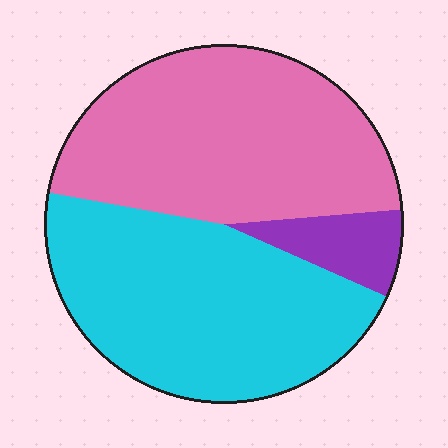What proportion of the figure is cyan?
Cyan takes up about one half (1/2) of the figure.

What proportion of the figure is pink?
Pink covers 46% of the figure.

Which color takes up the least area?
Purple, at roughly 10%.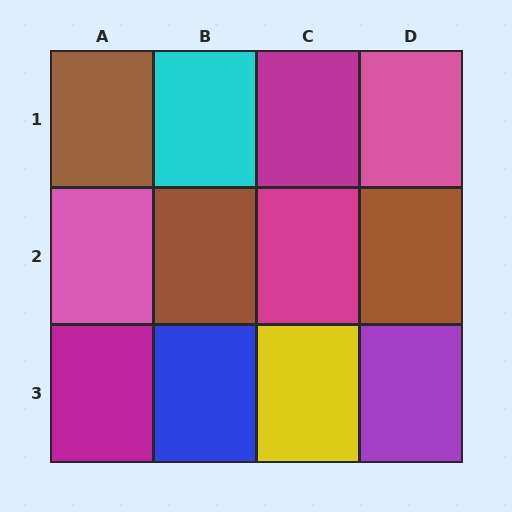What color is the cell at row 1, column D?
Pink.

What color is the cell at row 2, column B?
Brown.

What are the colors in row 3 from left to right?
Magenta, blue, yellow, purple.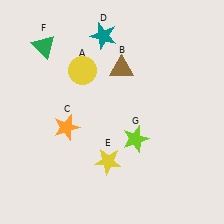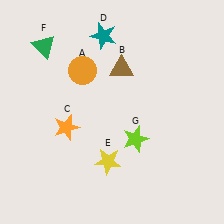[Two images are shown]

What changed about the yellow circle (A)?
In Image 1, A is yellow. In Image 2, it changed to orange.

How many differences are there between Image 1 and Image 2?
There is 1 difference between the two images.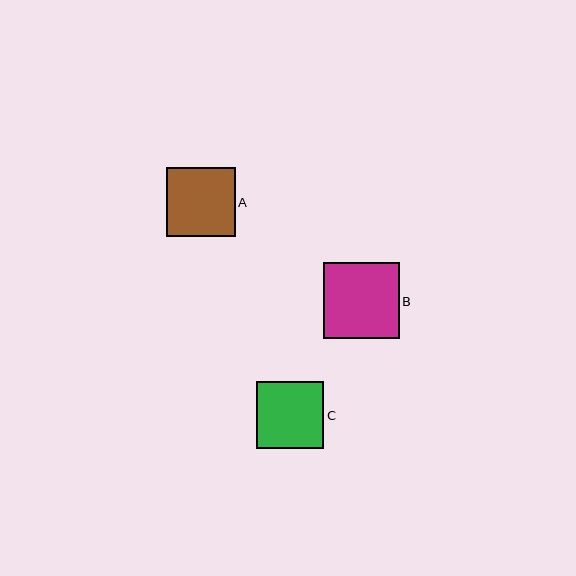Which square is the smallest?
Square C is the smallest with a size of approximately 67 pixels.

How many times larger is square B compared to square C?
Square B is approximately 1.1 times the size of square C.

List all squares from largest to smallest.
From largest to smallest: B, A, C.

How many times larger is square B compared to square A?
Square B is approximately 1.1 times the size of square A.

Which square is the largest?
Square B is the largest with a size of approximately 76 pixels.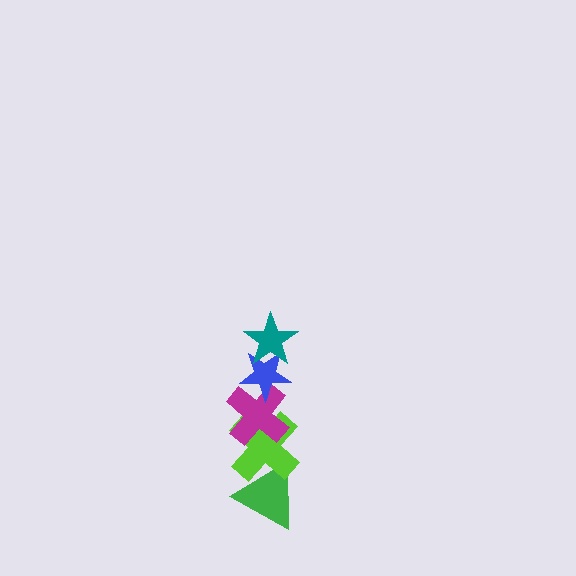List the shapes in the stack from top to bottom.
From top to bottom: the teal star, the blue star, the magenta cross, the lime cross, the green triangle.